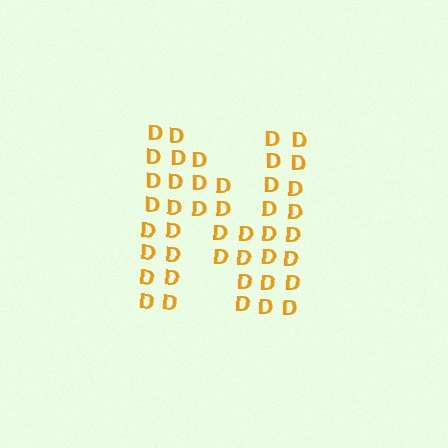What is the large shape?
The large shape is the letter N.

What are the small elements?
The small elements are letter D's.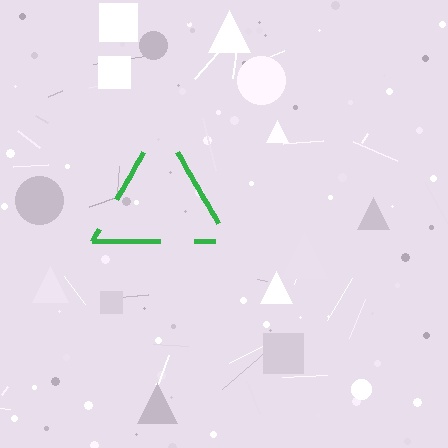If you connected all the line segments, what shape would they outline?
They would outline a triangle.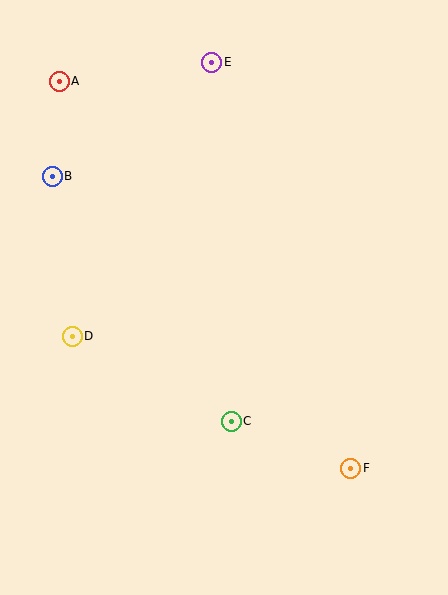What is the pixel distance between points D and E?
The distance between D and E is 307 pixels.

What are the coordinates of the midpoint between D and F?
The midpoint between D and F is at (211, 402).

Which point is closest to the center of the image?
Point C at (231, 421) is closest to the center.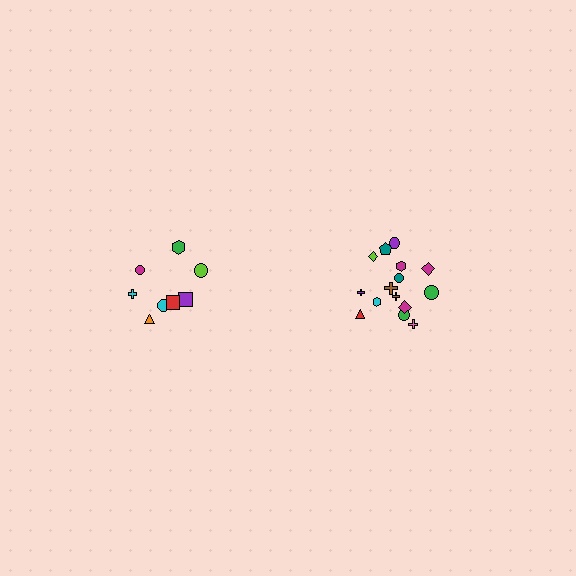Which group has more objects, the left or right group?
The right group.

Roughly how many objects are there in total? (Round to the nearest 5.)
Roughly 25 objects in total.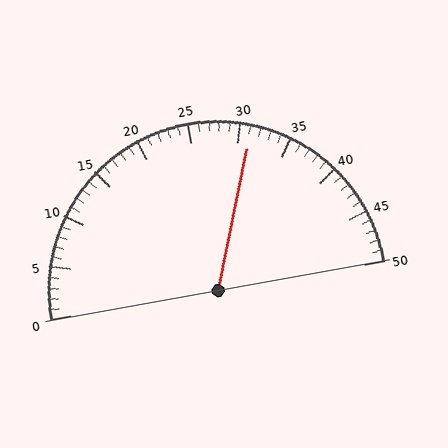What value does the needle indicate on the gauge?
The needle indicates approximately 31.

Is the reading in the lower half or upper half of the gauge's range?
The reading is in the upper half of the range (0 to 50).